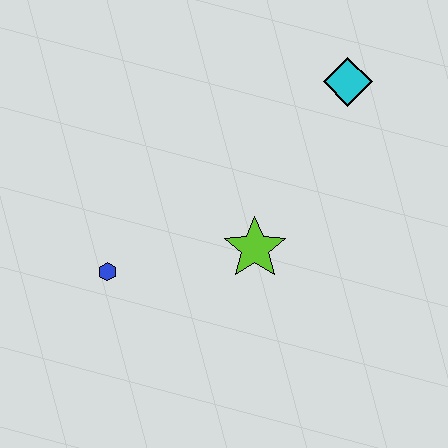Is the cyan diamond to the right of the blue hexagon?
Yes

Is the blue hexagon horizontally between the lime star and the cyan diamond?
No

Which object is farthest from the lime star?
The cyan diamond is farthest from the lime star.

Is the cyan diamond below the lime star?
No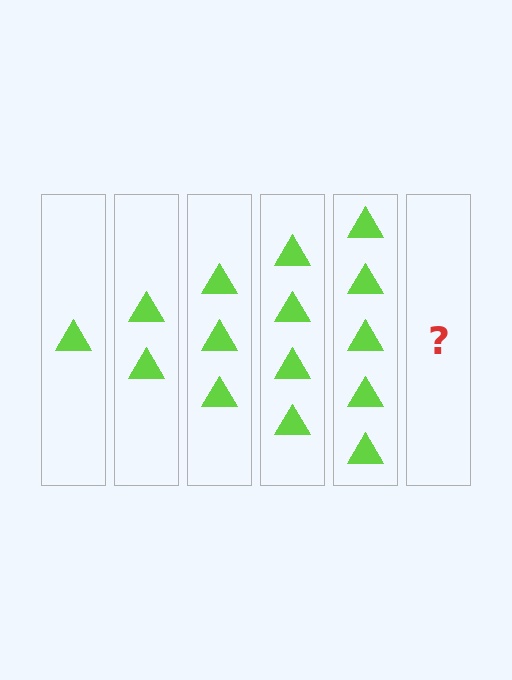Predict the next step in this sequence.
The next step is 6 triangles.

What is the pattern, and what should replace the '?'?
The pattern is that each step adds one more triangle. The '?' should be 6 triangles.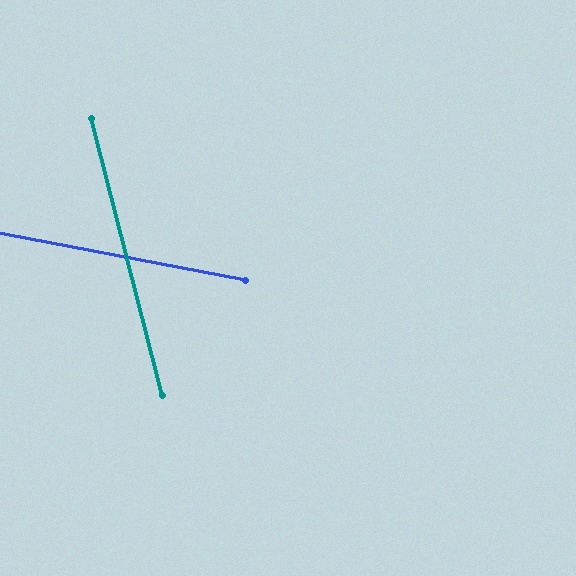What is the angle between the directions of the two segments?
Approximately 65 degrees.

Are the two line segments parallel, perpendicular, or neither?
Neither parallel nor perpendicular — they differ by about 65°.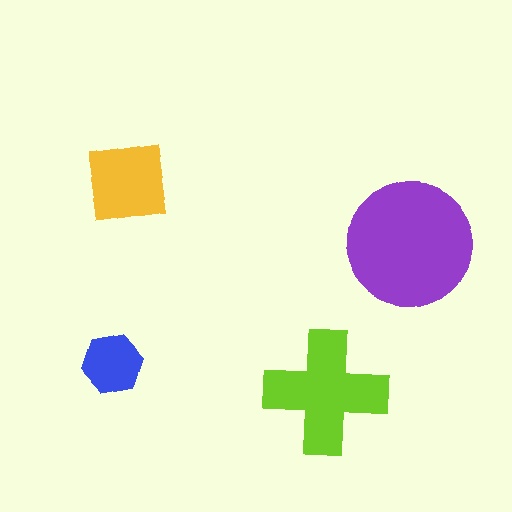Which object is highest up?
The yellow square is topmost.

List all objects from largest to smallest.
The purple circle, the lime cross, the yellow square, the blue hexagon.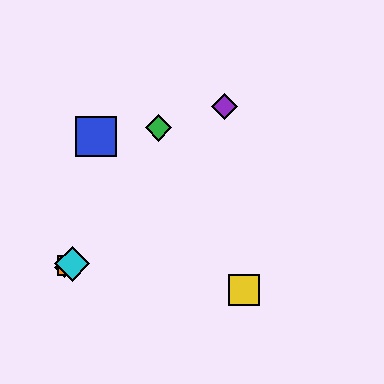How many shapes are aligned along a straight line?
3 shapes (the red diamond, the orange square, the cyan diamond) are aligned along a straight line.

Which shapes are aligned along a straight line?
The red diamond, the orange square, the cyan diamond are aligned along a straight line.